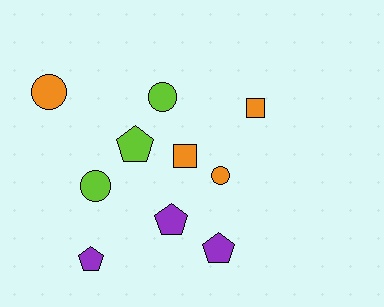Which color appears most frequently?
Orange, with 4 objects.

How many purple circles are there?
There are no purple circles.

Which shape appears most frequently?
Circle, with 4 objects.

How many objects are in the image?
There are 10 objects.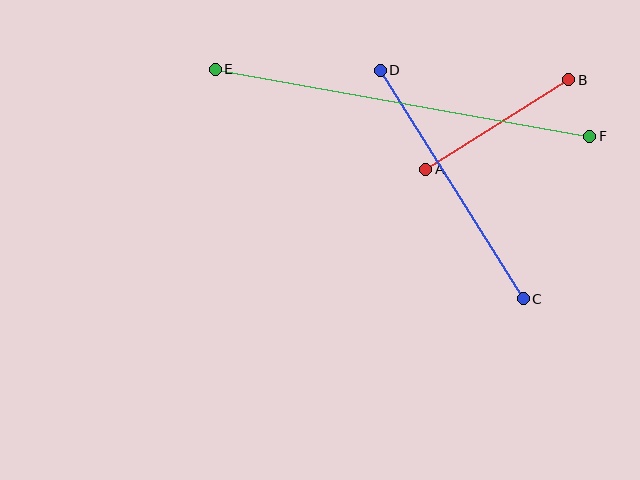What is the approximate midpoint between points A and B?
The midpoint is at approximately (497, 125) pixels.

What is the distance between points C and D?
The distance is approximately 269 pixels.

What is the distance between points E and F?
The distance is approximately 380 pixels.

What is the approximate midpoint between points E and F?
The midpoint is at approximately (402, 103) pixels.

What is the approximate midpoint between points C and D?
The midpoint is at approximately (452, 184) pixels.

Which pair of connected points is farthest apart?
Points E and F are farthest apart.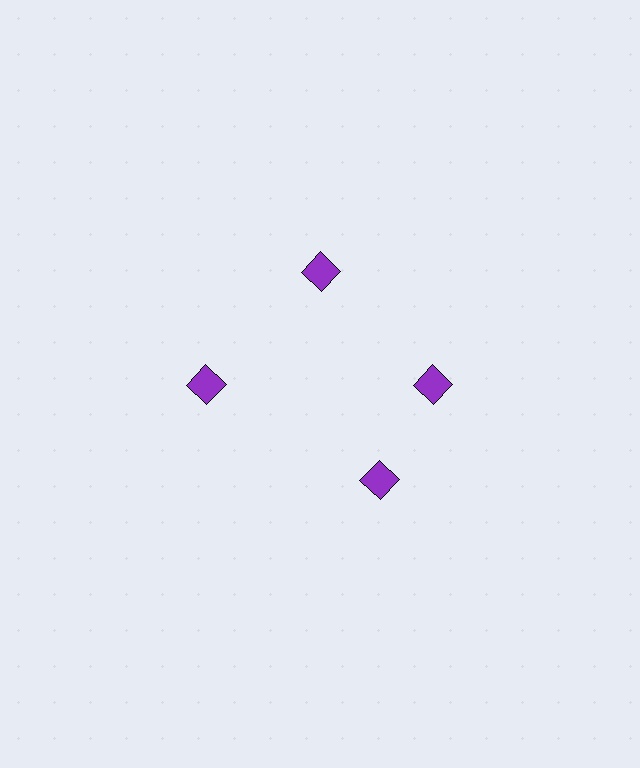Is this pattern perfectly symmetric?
No. The 4 purple squares are arranged in a ring, but one element near the 6 o'clock position is rotated out of alignment along the ring, breaking the 4-fold rotational symmetry.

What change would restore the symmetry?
The symmetry would be restored by rotating it back into even spacing with its neighbors so that all 4 squares sit at equal angles and equal distance from the center.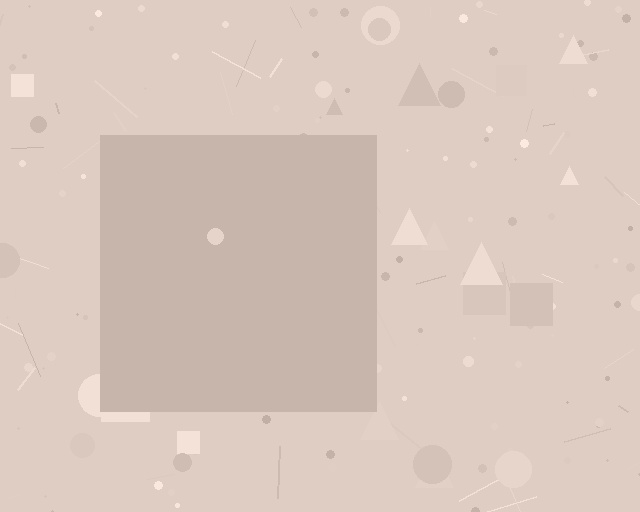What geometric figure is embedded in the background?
A square is embedded in the background.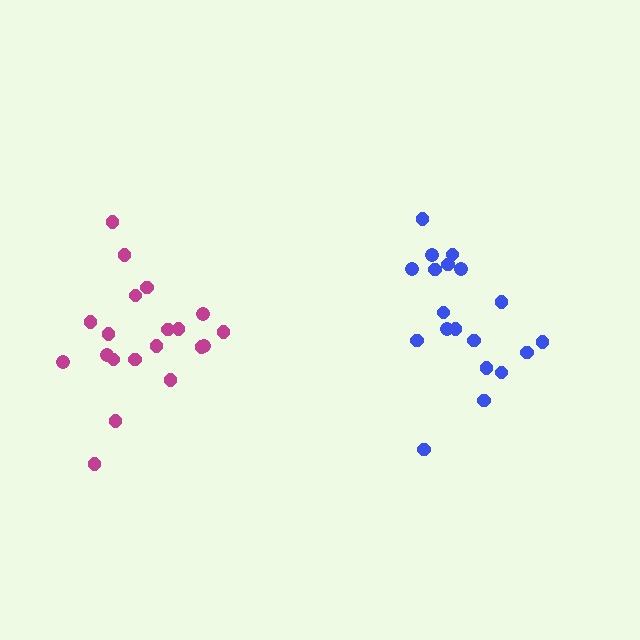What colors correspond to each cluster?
The clusters are colored: blue, magenta.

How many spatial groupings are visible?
There are 2 spatial groupings.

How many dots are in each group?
Group 1: 19 dots, Group 2: 20 dots (39 total).